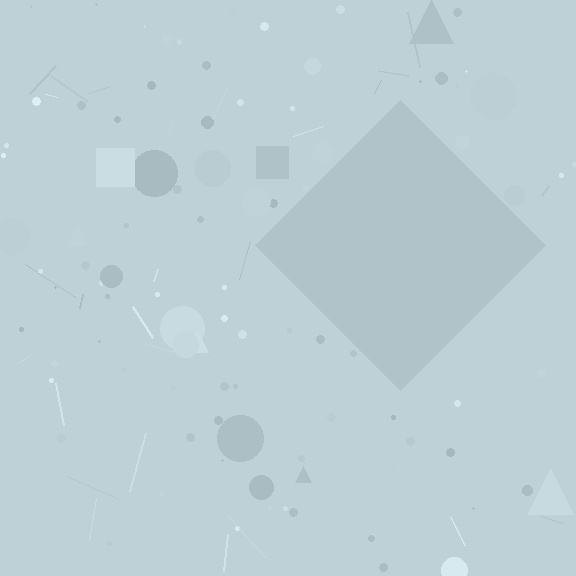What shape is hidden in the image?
A diamond is hidden in the image.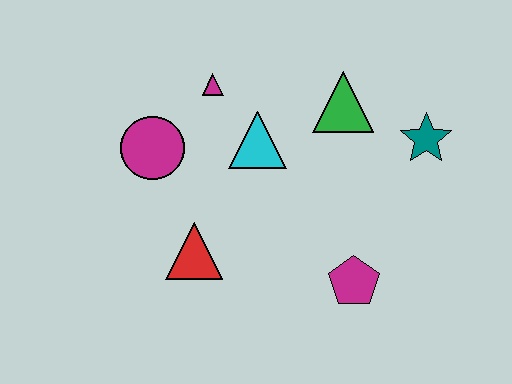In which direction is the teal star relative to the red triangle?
The teal star is to the right of the red triangle.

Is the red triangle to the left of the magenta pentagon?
Yes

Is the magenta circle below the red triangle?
No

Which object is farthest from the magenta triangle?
The magenta pentagon is farthest from the magenta triangle.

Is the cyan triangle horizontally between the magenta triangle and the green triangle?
Yes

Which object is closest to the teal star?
The green triangle is closest to the teal star.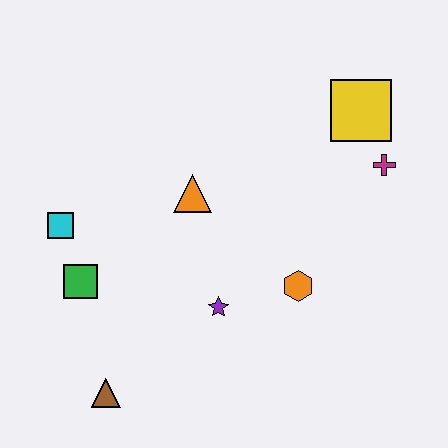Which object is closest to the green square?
The cyan square is closest to the green square.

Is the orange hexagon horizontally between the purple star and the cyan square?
No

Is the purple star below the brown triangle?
No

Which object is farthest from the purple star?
The yellow square is farthest from the purple star.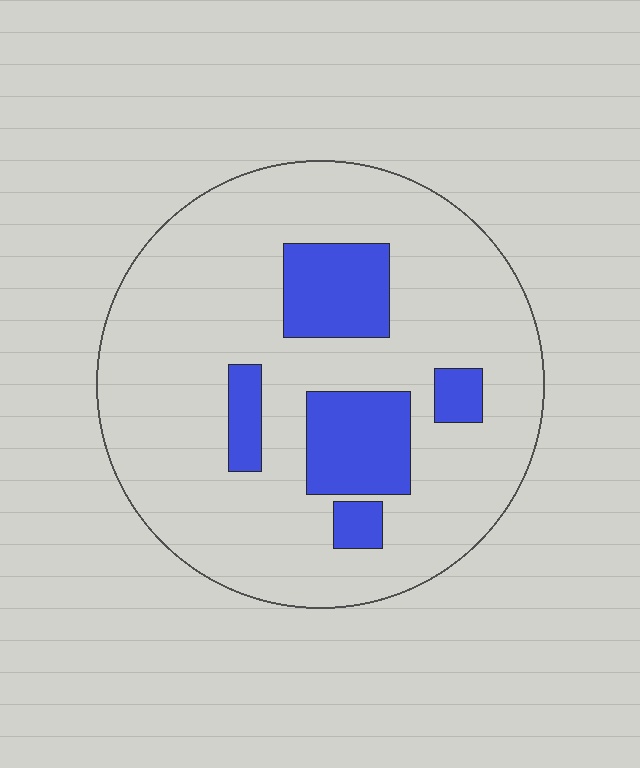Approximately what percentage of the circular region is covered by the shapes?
Approximately 20%.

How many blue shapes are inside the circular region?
5.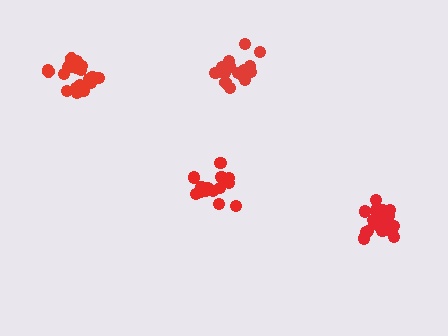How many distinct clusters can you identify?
There are 4 distinct clusters.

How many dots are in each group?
Group 1: 14 dots, Group 2: 20 dots, Group 3: 18 dots, Group 4: 19 dots (71 total).